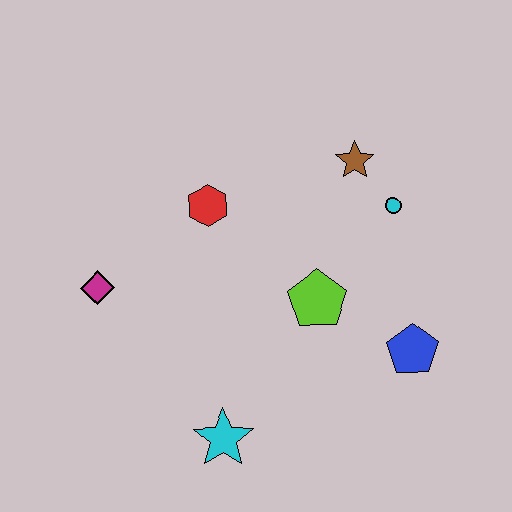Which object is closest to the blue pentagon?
The lime pentagon is closest to the blue pentagon.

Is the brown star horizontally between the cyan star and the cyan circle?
Yes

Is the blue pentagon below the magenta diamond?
Yes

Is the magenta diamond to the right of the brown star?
No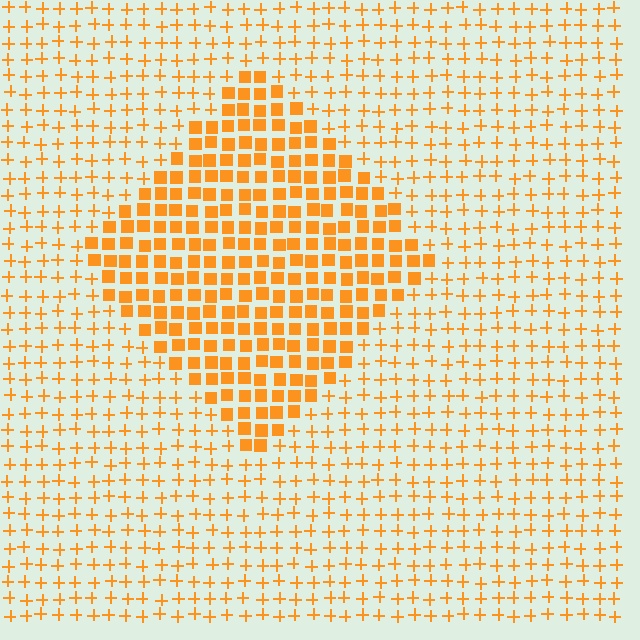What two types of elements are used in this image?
The image uses squares inside the diamond region and plus signs outside it.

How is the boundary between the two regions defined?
The boundary is defined by a change in element shape: squares inside vs. plus signs outside. All elements share the same color and spacing.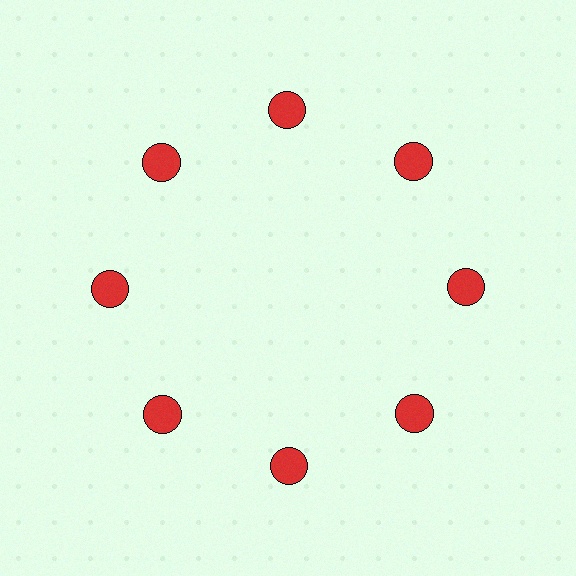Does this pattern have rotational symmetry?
Yes, this pattern has 8-fold rotational symmetry. It looks the same after rotating 45 degrees around the center.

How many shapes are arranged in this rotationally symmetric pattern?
There are 8 shapes, arranged in 8 groups of 1.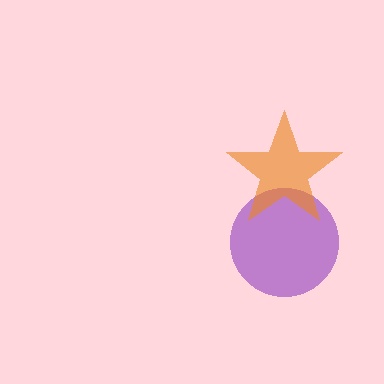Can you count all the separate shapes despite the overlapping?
Yes, there are 2 separate shapes.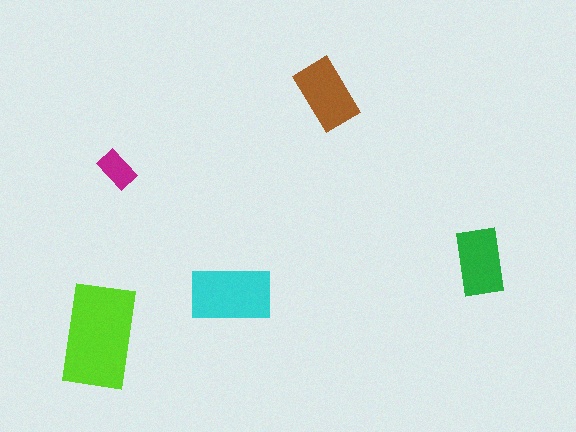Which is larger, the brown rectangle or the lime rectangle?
The lime one.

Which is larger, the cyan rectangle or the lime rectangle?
The lime one.